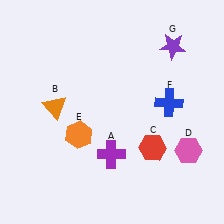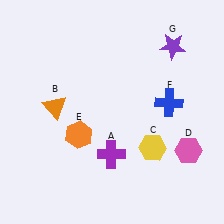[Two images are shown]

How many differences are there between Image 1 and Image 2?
There is 1 difference between the two images.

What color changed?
The hexagon (C) changed from red in Image 1 to yellow in Image 2.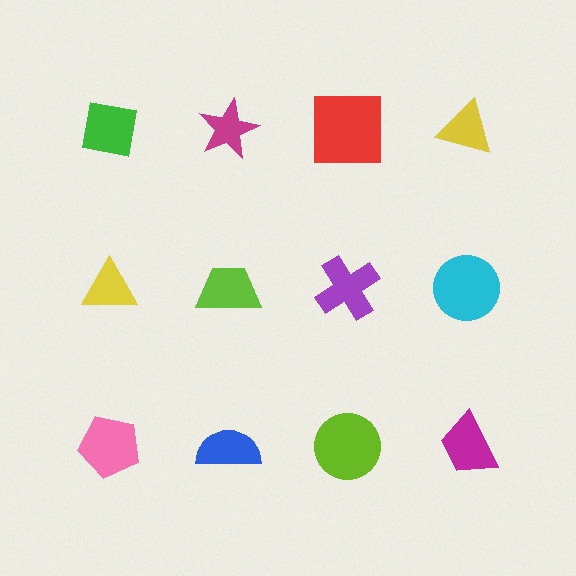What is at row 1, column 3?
A red square.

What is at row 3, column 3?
A lime circle.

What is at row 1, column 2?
A magenta star.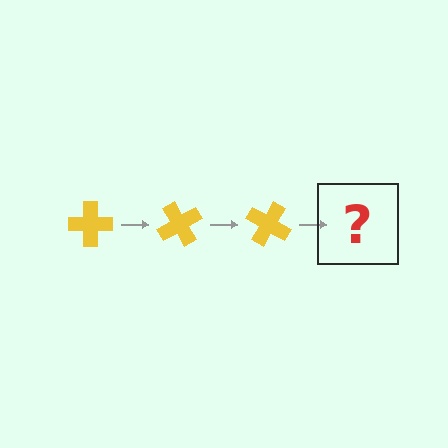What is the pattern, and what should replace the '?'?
The pattern is that the cross rotates 60 degrees each step. The '?' should be a yellow cross rotated 180 degrees.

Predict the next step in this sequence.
The next step is a yellow cross rotated 180 degrees.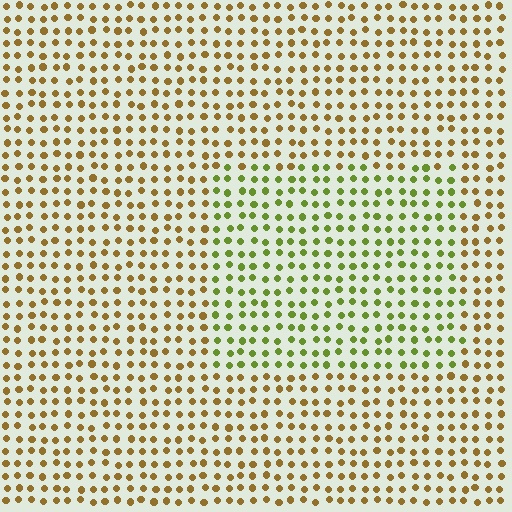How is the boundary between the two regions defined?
The boundary is defined purely by a slight shift in hue (about 46 degrees). Spacing, size, and orientation are identical on both sides.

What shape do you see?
I see a rectangle.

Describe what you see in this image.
The image is filled with small brown elements in a uniform arrangement. A rectangle-shaped region is visible where the elements are tinted to a slightly different hue, forming a subtle color boundary.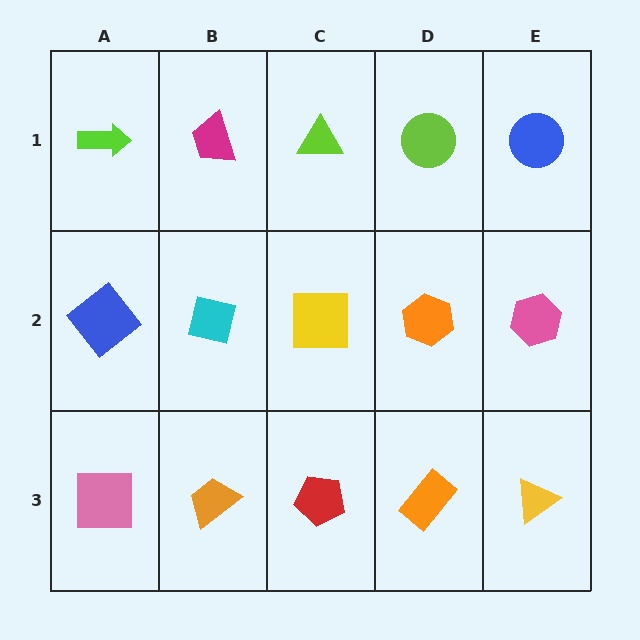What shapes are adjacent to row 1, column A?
A blue diamond (row 2, column A), a magenta trapezoid (row 1, column B).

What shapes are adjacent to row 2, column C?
A lime triangle (row 1, column C), a red pentagon (row 3, column C), a cyan square (row 2, column B), an orange hexagon (row 2, column D).